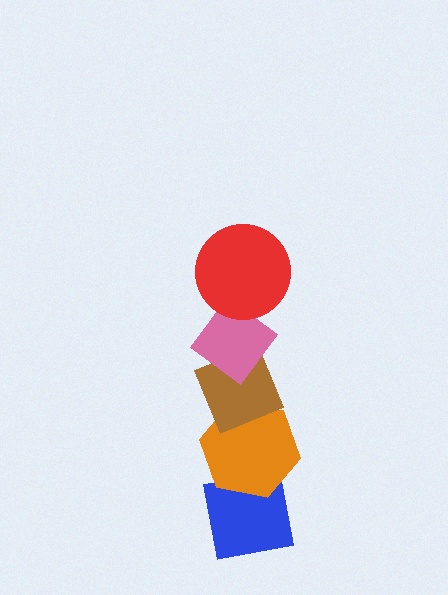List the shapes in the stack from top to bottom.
From top to bottom: the red circle, the pink diamond, the brown diamond, the orange hexagon, the blue square.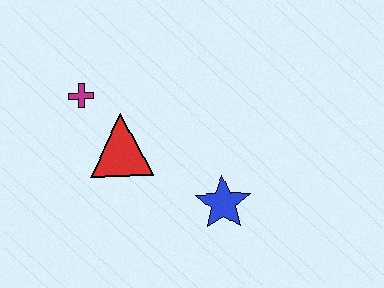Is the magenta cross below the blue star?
No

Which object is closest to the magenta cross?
The red triangle is closest to the magenta cross.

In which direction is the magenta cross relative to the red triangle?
The magenta cross is above the red triangle.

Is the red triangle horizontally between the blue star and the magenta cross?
Yes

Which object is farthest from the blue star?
The magenta cross is farthest from the blue star.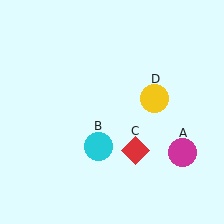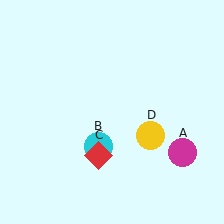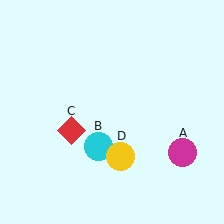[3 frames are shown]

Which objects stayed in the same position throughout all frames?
Magenta circle (object A) and cyan circle (object B) remained stationary.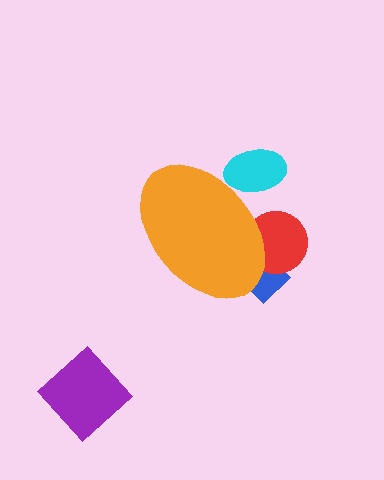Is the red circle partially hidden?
Yes, the red circle is partially hidden behind the orange ellipse.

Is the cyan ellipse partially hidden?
Yes, the cyan ellipse is partially hidden behind the orange ellipse.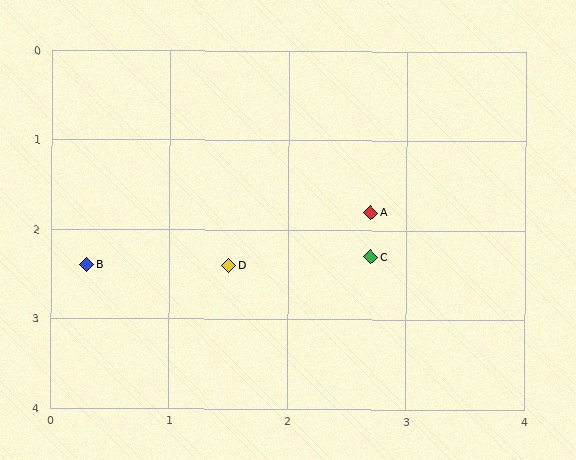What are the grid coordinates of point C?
Point C is at approximately (2.7, 2.3).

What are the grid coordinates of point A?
Point A is at approximately (2.7, 1.8).